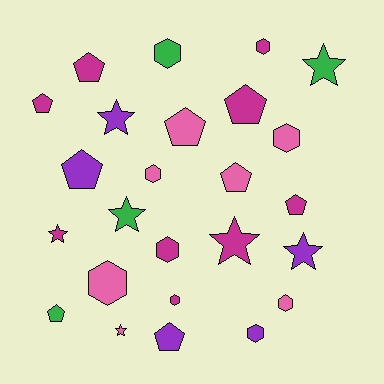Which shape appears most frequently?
Pentagon, with 9 objects.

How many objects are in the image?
There are 25 objects.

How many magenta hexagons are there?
There are 3 magenta hexagons.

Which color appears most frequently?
Magenta, with 9 objects.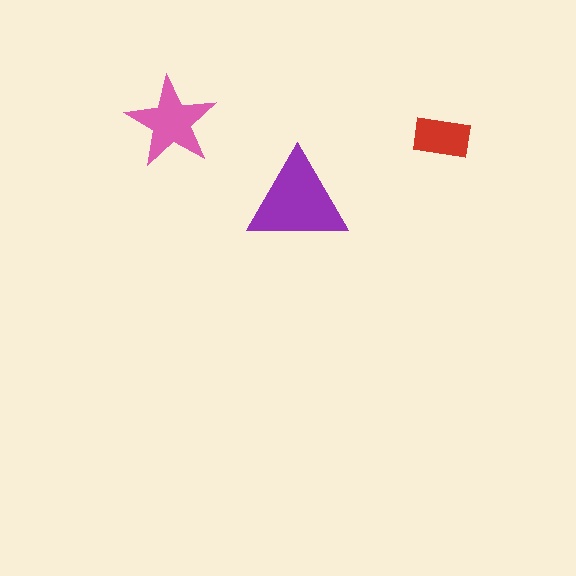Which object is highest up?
The pink star is topmost.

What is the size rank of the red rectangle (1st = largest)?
3rd.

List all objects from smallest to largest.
The red rectangle, the pink star, the purple triangle.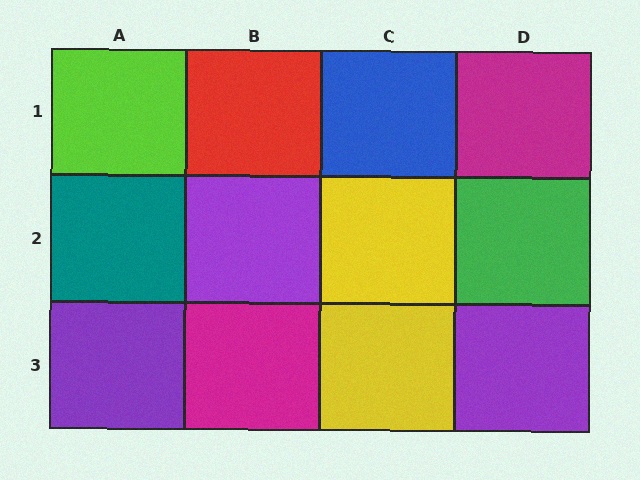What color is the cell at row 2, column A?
Teal.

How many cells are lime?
1 cell is lime.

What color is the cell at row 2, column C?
Yellow.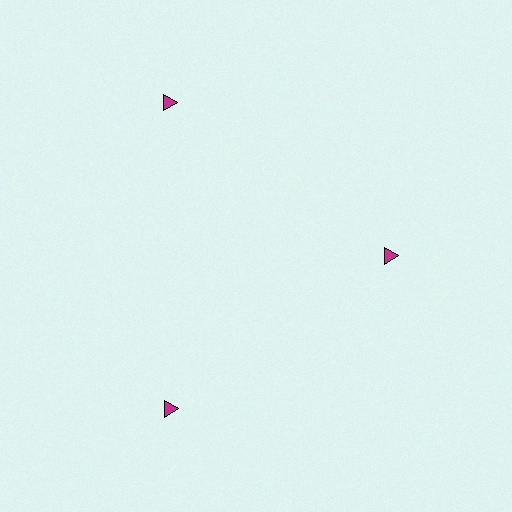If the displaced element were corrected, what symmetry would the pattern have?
It would have 3-fold rotational symmetry — the pattern would map onto itself every 120 degrees.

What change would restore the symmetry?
The symmetry would be restored by moving it outward, back onto the ring so that all 3 triangles sit at equal angles and equal distance from the center.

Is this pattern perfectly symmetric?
No. The 3 magenta triangles are arranged in a ring, but one element near the 3 o'clock position is pulled inward toward the center, breaking the 3-fold rotational symmetry.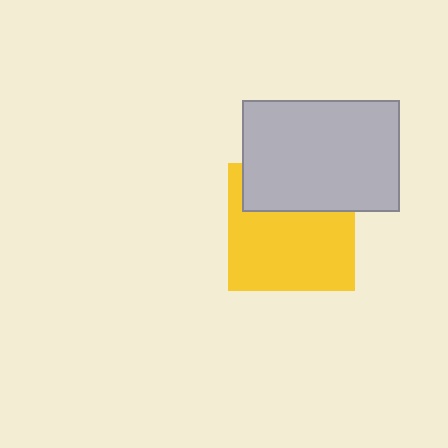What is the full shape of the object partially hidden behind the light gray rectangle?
The partially hidden object is a yellow square.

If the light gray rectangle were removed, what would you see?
You would see the complete yellow square.